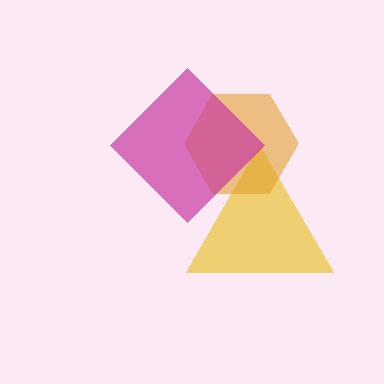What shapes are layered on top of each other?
The layered shapes are: a yellow triangle, an orange hexagon, a magenta diamond.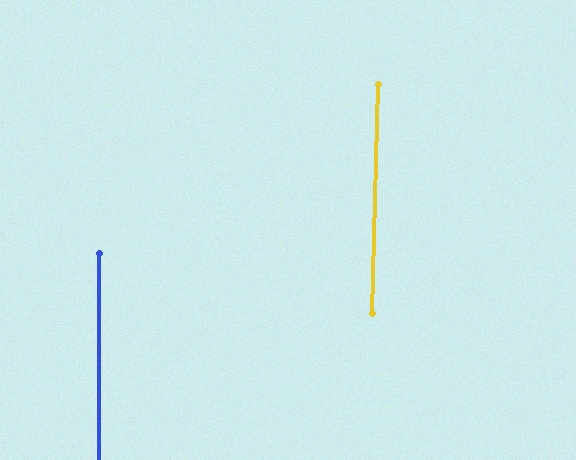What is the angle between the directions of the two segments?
Approximately 1 degree.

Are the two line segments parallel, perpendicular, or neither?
Parallel — their directions differ by only 1.3°.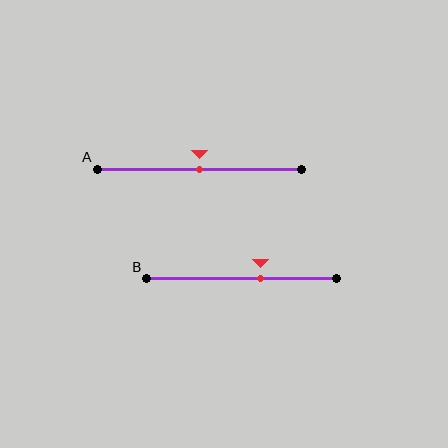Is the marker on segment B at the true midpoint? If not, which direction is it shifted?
No, the marker on segment B is shifted to the right by about 10% of the segment length.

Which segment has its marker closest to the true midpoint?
Segment A has its marker closest to the true midpoint.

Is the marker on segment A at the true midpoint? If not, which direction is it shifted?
Yes, the marker on segment A is at the true midpoint.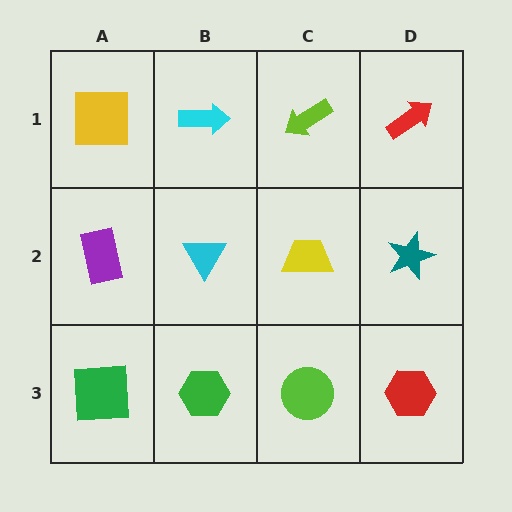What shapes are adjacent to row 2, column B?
A cyan arrow (row 1, column B), a green hexagon (row 3, column B), a purple rectangle (row 2, column A), a yellow trapezoid (row 2, column C).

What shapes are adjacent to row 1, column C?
A yellow trapezoid (row 2, column C), a cyan arrow (row 1, column B), a red arrow (row 1, column D).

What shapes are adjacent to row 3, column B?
A cyan triangle (row 2, column B), a green square (row 3, column A), a lime circle (row 3, column C).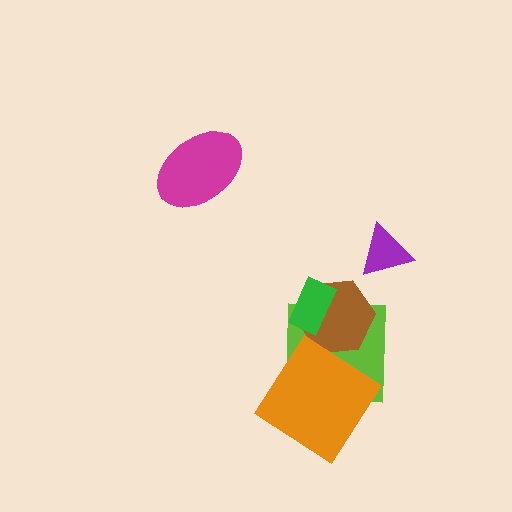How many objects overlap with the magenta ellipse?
0 objects overlap with the magenta ellipse.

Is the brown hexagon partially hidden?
Yes, it is partially covered by another shape.